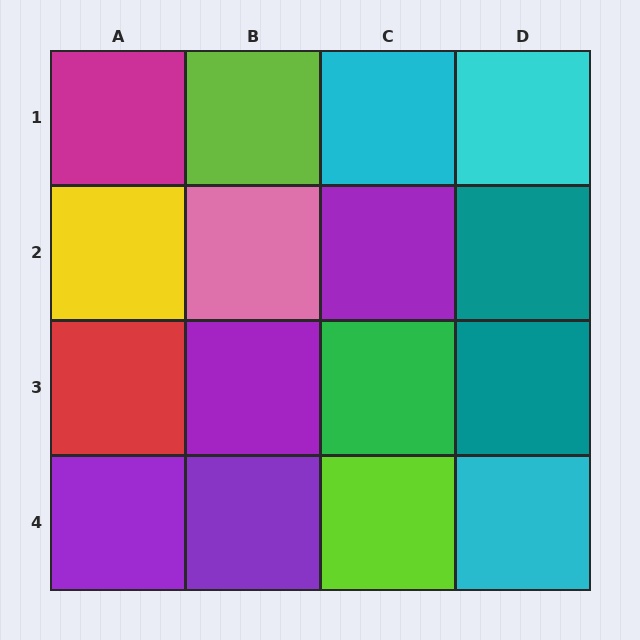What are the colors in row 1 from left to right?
Magenta, lime, cyan, cyan.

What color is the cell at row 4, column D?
Cyan.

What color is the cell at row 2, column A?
Yellow.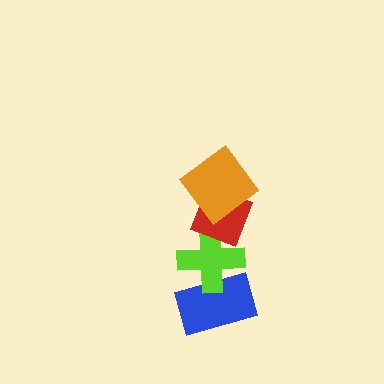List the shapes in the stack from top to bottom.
From top to bottom: the orange diamond, the red diamond, the lime cross, the blue rectangle.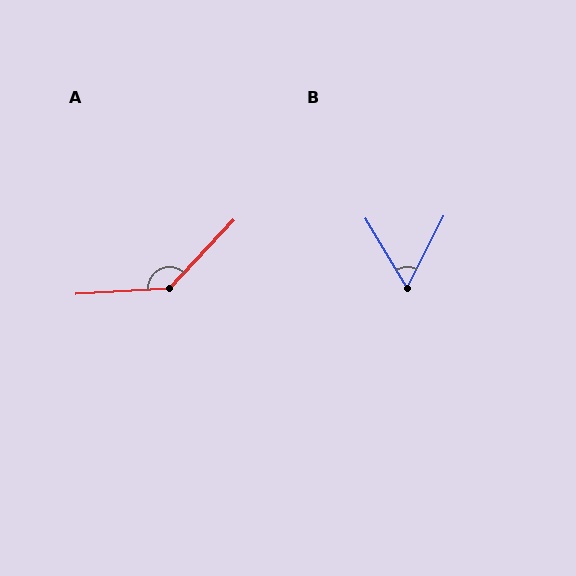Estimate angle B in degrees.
Approximately 58 degrees.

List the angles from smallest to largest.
B (58°), A (137°).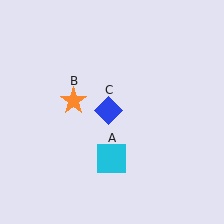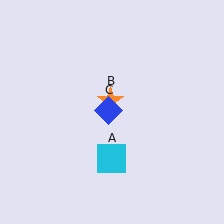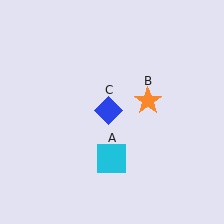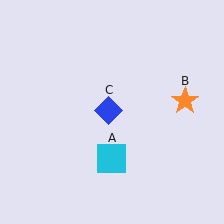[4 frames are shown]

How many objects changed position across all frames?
1 object changed position: orange star (object B).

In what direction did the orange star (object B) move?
The orange star (object B) moved right.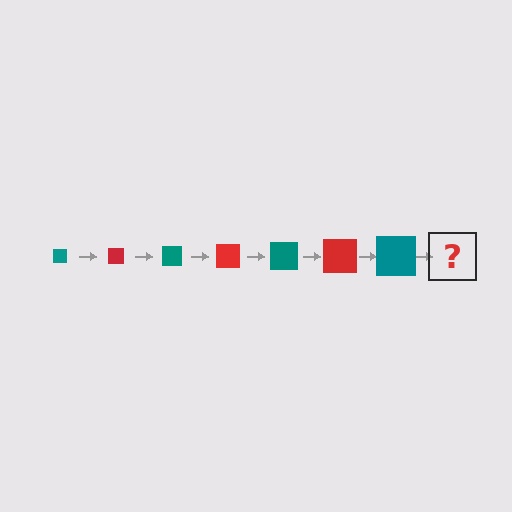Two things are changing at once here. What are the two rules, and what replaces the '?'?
The two rules are that the square grows larger each step and the color cycles through teal and red. The '?' should be a red square, larger than the previous one.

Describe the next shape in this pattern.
It should be a red square, larger than the previous one.